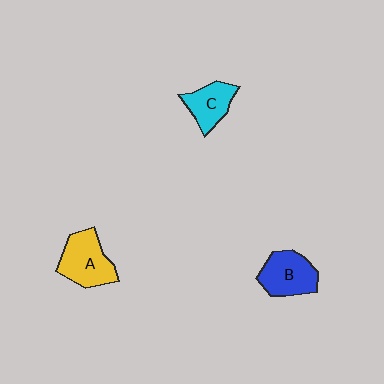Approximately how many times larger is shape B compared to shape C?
Approximately 1.3 times.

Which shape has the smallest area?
Shape C (cyan).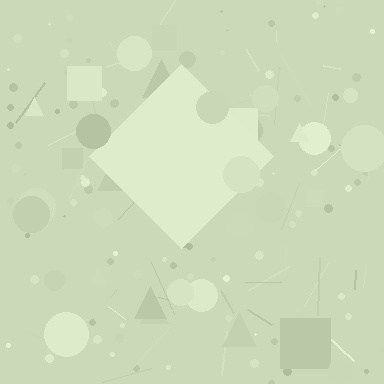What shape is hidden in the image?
A diamond is hidden in the image.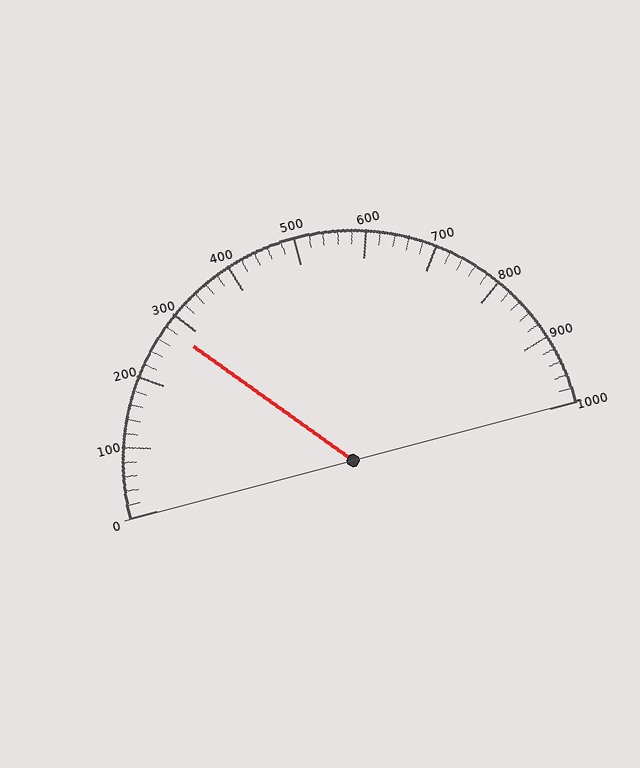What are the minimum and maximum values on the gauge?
The gauge ranges from 0 to 1000.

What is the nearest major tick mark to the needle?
The nearest major tick mark is 300.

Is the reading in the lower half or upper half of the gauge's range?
The reading is in the lower half of the range (0 to 1000).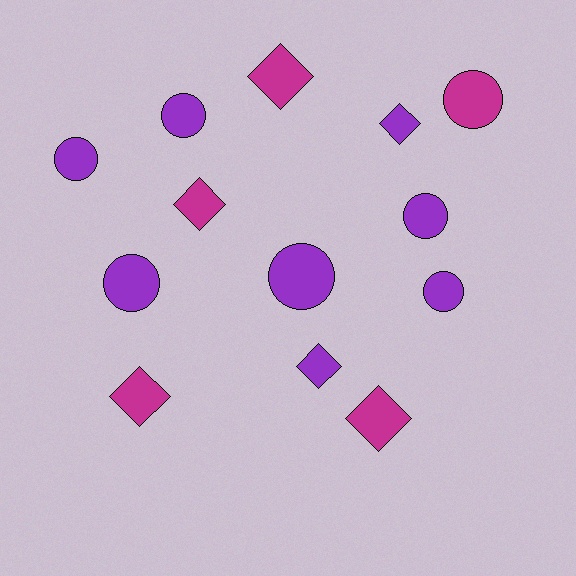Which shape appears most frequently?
Circle, with 7 objects.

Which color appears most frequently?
Purple, with 8 objects.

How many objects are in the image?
There are 13 objects.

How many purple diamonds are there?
There are 2 purple diamonds.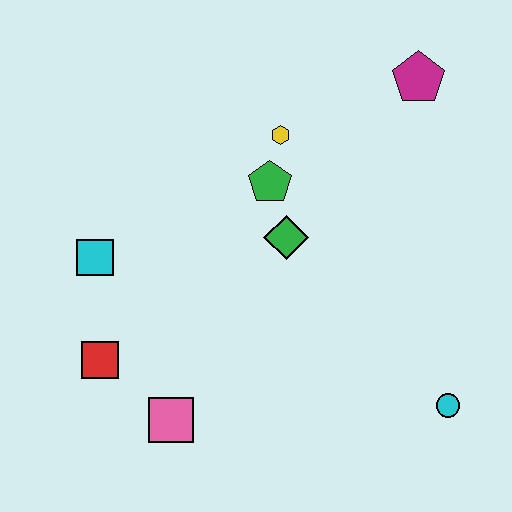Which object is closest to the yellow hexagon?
The green pentagon is closest to the yellow hexagon.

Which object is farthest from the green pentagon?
The cyan circle is farthest from the green pentagon.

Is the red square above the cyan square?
No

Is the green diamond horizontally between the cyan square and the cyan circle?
Yes